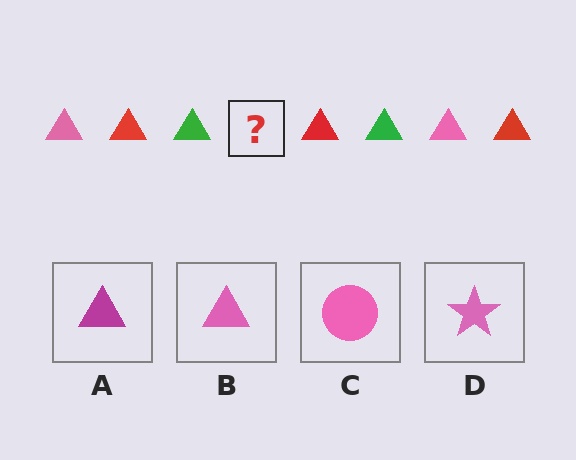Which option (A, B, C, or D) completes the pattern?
B.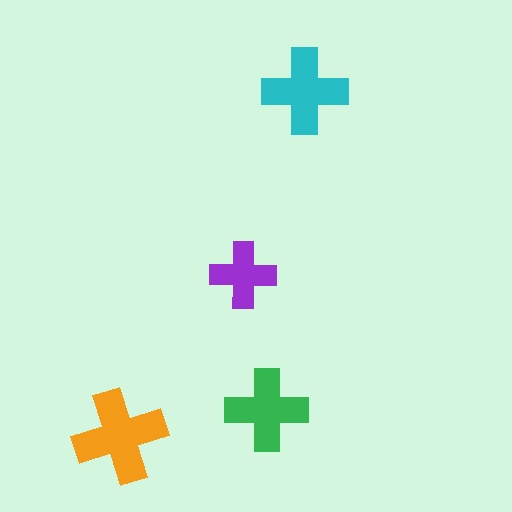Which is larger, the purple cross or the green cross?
The green one.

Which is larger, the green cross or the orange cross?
The orange one.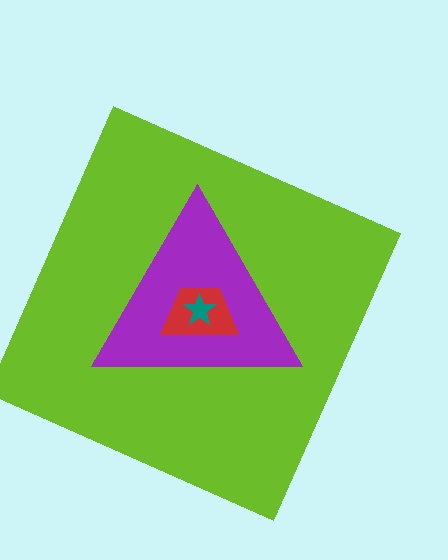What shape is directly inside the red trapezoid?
The teal star.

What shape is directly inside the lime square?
The purple triangle.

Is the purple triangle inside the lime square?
Yes.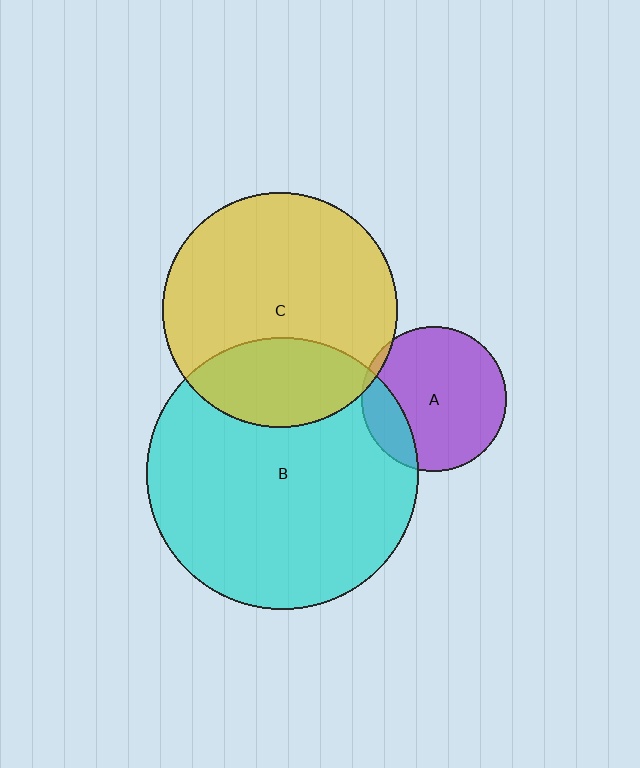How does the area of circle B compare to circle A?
Approximately 3.5 times.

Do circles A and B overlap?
Yes.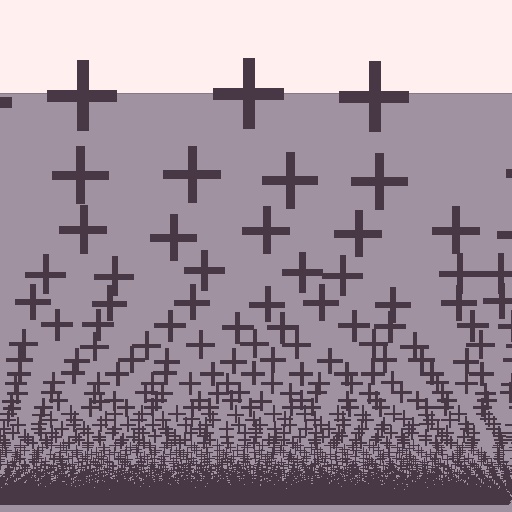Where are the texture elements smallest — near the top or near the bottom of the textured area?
Near the bottom.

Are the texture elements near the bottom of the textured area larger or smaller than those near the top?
Smaller. The gradient is inverted — elements near the bottom are smaller and denser.